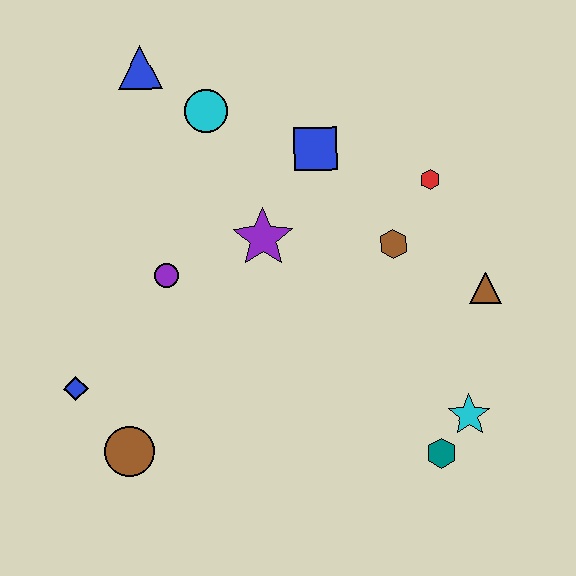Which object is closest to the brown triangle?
The brown hexagon is closest to the brown triangle.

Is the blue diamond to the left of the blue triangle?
Yes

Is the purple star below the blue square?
Yes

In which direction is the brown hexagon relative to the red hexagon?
The brown hexagon is below the red hexagon.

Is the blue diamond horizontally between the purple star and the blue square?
No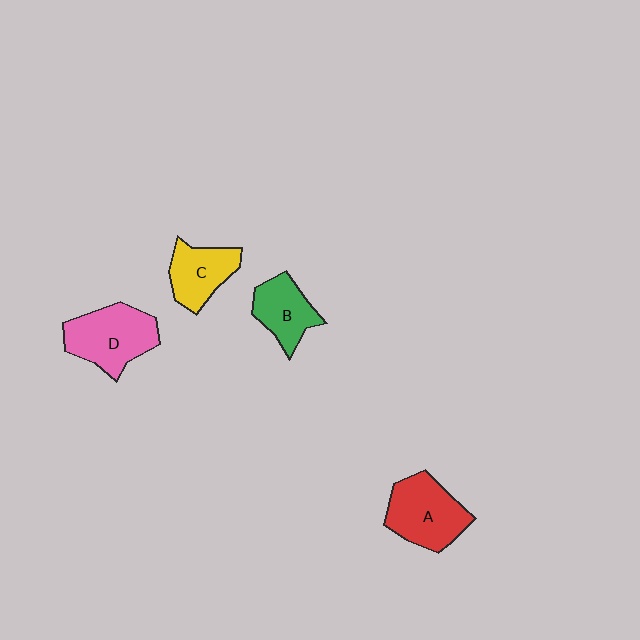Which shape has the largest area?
Shape D (pink).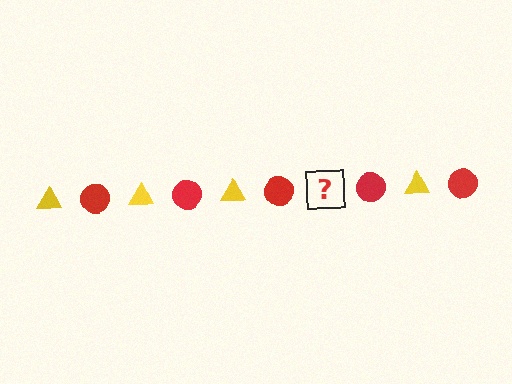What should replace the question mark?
The question mark should be replaced with a yellow triangle.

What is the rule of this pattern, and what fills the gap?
The rule is that the pattern alternates between yellow triangle and red circle. The gap should be filled with a yellow triangle.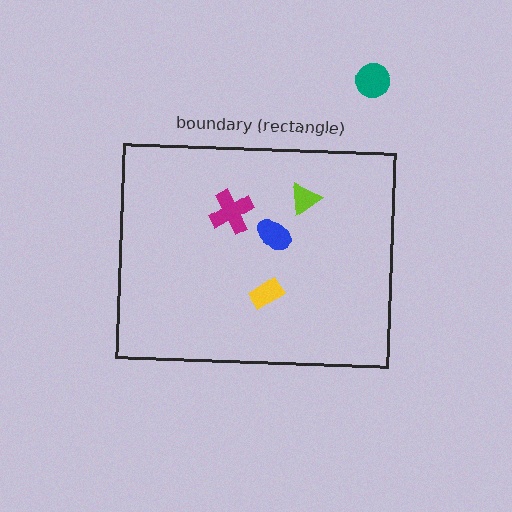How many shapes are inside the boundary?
4 inside, 1 outside.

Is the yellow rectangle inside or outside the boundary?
Inside.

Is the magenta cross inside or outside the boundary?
Inside.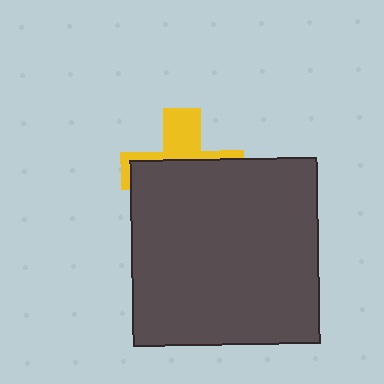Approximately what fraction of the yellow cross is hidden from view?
Roughly 64% of the yellow cross is hidden behind the dark gray square.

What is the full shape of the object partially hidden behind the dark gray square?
The partially hidden object is a yellow cross.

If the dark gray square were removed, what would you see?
You would see the complete yellow cross.